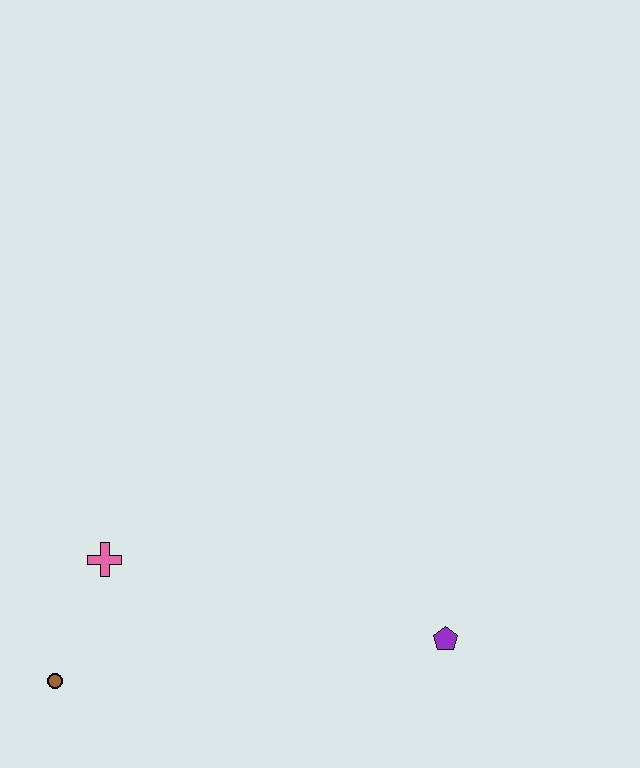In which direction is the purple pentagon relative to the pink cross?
The purple pentagon is to the right of the pink cross.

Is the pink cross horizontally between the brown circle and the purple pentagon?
Yes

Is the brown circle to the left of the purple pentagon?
Yes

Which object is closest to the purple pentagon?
The pink cross is closest to the purple pentagon.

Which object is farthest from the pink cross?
The purple pentagon is farthest from the pink cross.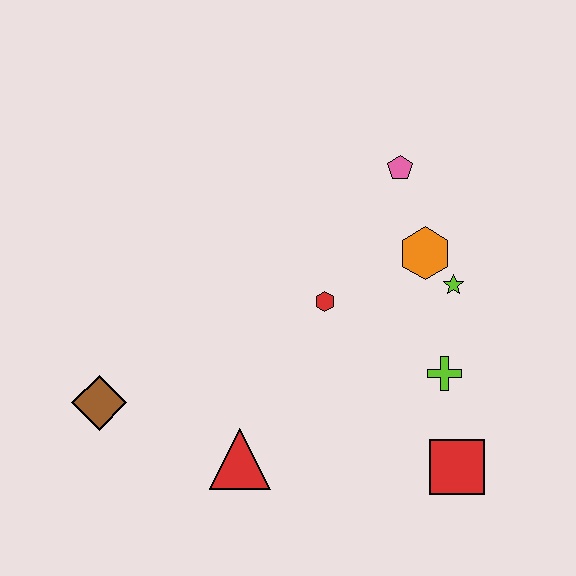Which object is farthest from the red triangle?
The pink pentagon is farthest from the red triangle.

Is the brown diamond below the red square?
No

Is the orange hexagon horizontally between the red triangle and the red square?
Yes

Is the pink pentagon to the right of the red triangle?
Yes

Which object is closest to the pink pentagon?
The orange hexagon is closest to the pink pentagon.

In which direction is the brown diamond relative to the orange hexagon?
The brown diamond is to the left of the orange hexagon.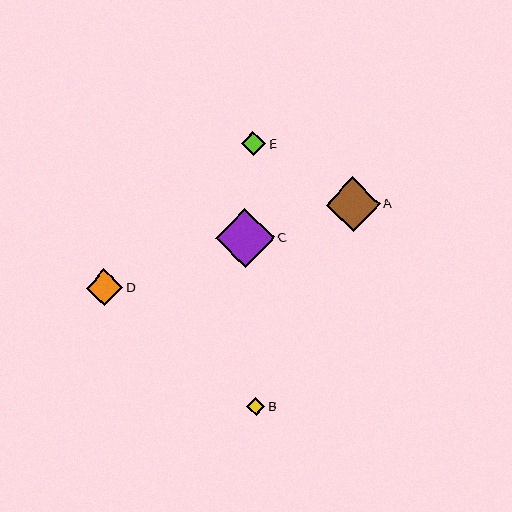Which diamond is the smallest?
Diamond B is the smallest with a size of approximately 18 pixels.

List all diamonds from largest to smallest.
From largest to smallest: C, A, D, E, B.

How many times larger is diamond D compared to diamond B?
Diamond D is approximately 2.0 times the size of diamond B.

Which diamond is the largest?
Diamond C is the largest with a size of approximately 59 pixels.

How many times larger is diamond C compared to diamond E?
Diamond C is approximately 2.4 times the size of diamond E.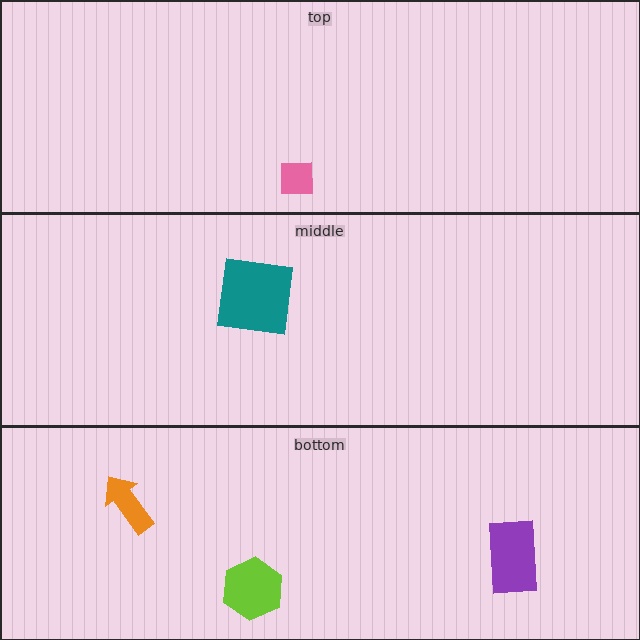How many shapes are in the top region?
1.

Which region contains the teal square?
The middle region.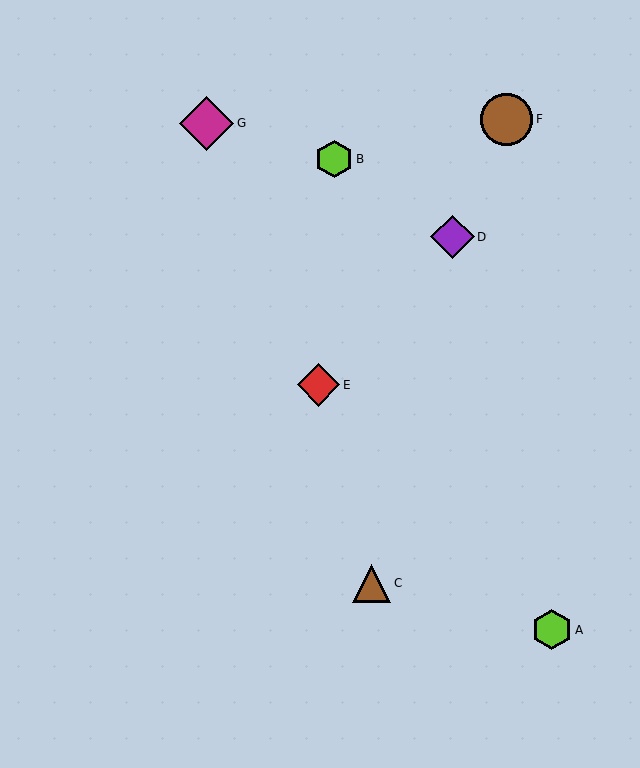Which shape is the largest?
The magenta diamond (labeled G) is the largest.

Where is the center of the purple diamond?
The center of the purple diamond is at (453, 237).